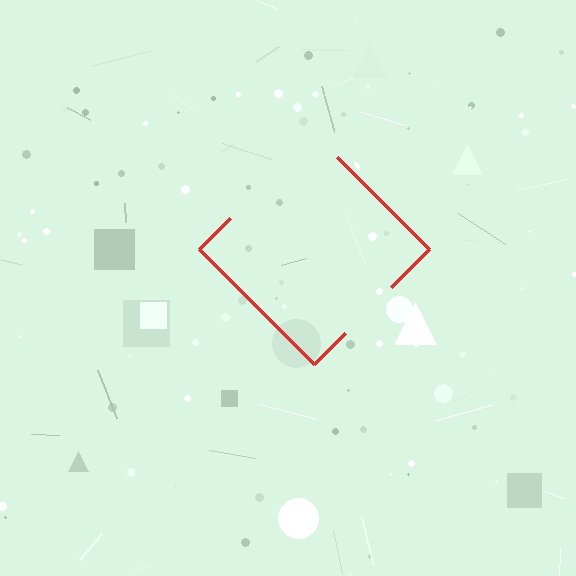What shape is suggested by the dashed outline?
The dashed outline suggests a diamond.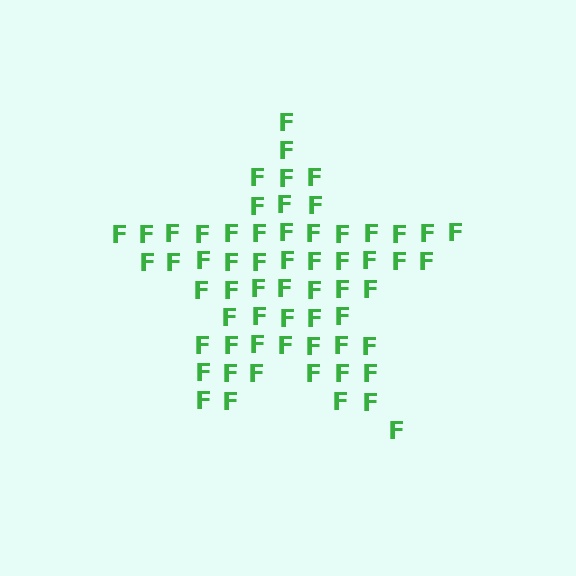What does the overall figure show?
The overall figure shows a star.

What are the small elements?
The small elements are letter F's.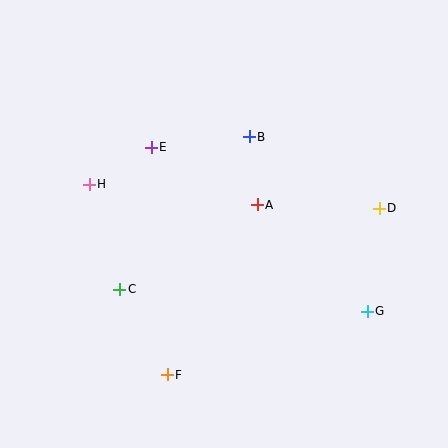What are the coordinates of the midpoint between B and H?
The midpoint between B and H is at (169, 161).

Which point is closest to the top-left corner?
Point H is closest to the top-left corner.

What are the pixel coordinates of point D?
Point D is at (379, 208).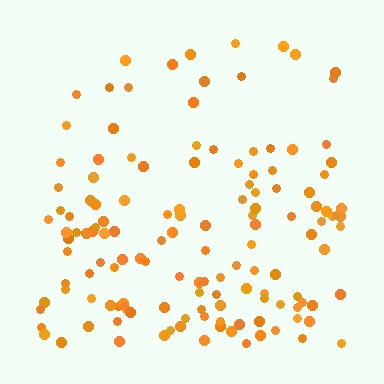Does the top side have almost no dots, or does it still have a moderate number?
Still a moderate number, just noticeably fewer than the bottom.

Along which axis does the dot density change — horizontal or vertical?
Vertical.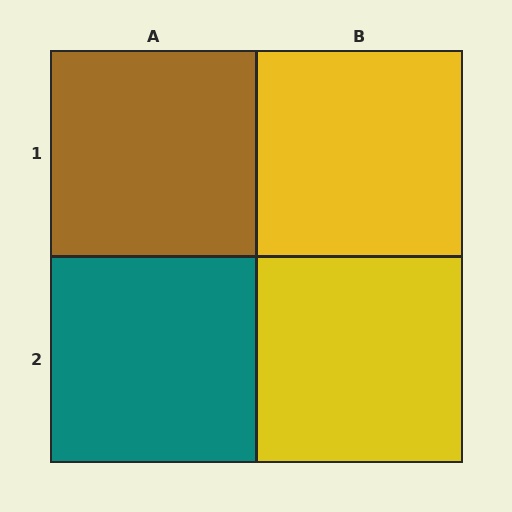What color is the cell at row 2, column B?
Yellow.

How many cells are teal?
1 cell is teal.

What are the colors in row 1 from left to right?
Brown, yellow.